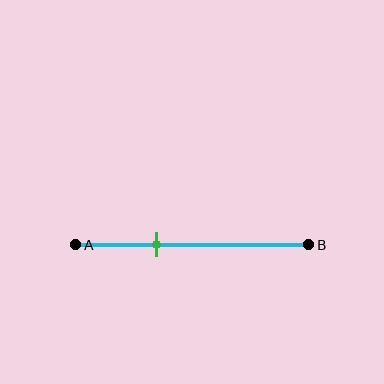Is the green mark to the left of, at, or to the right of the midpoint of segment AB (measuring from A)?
The green mark is to the left of the midpoint of segment AB.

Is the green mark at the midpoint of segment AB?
No, the mark is at about 35% from A, not at the 50% midpoint.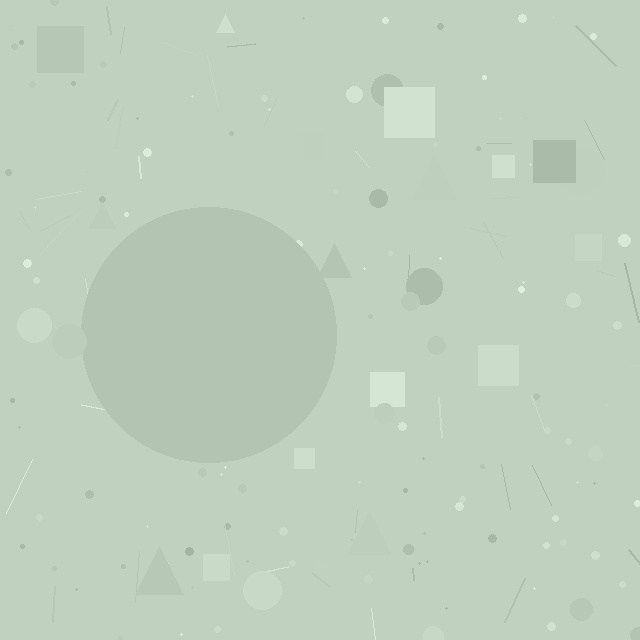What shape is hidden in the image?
A circle is hidden in the image.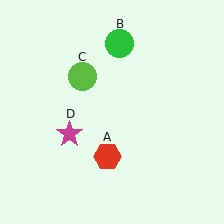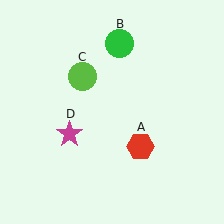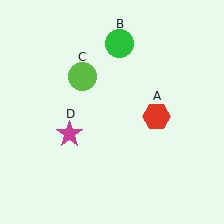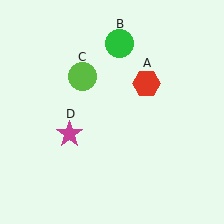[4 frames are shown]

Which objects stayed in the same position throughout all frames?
Green circle (object B) and lime circle (object C) and magenta star (object D) remained stationary.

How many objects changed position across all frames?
1 object changed position: red hexagon (object A).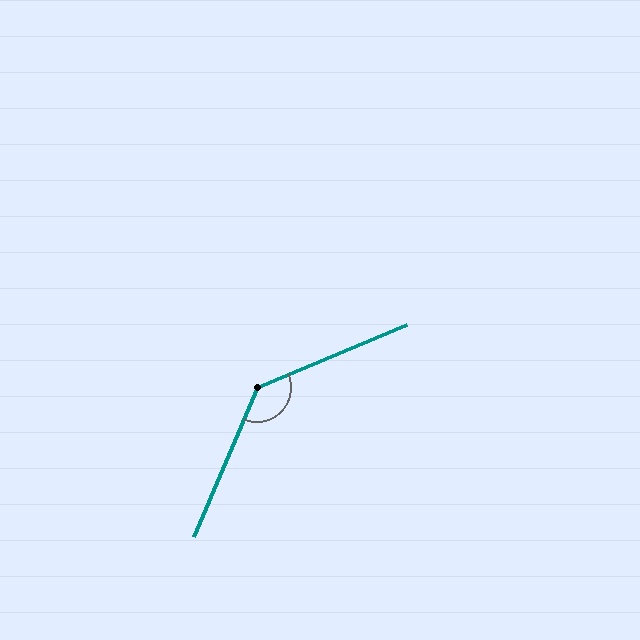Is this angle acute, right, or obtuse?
It is obtuse.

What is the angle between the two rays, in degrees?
Approximately 136 degrees.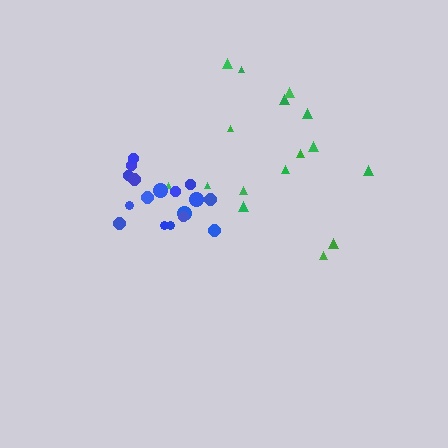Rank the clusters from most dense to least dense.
blue, green.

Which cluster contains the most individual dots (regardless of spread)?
Blue (17).